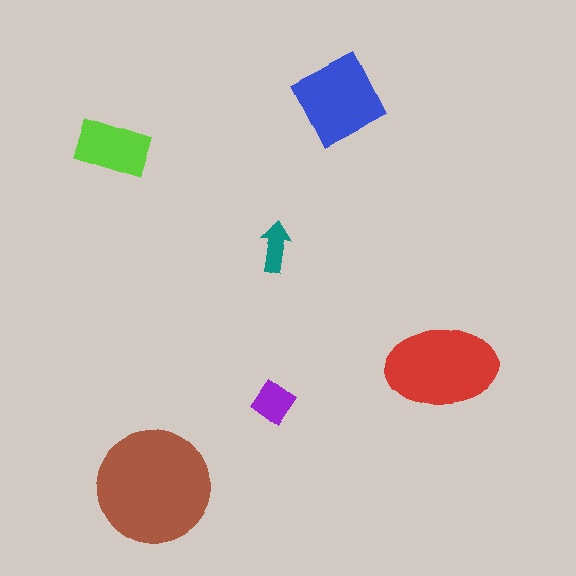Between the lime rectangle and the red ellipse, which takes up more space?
The red ellipse.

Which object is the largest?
The brown circle.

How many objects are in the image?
There are 6 objects in the image.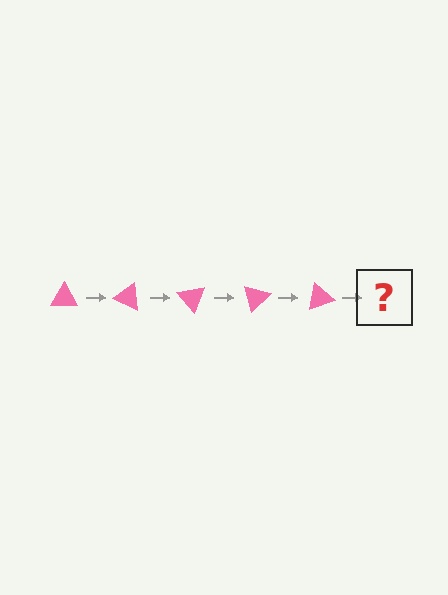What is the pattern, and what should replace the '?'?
The pattern is that the triangle rotates 25 degrees each step. The '?' should be a pink triangle rotated 125 degrees.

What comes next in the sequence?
The next element should be a pink triangle rotated 125 degrees.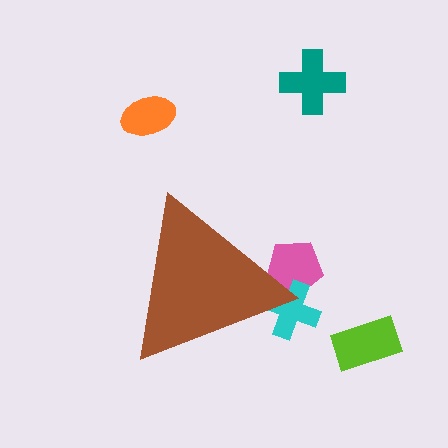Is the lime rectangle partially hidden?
No, the lime rectangle is fully visible.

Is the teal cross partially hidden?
No, the teal cross is fully visible.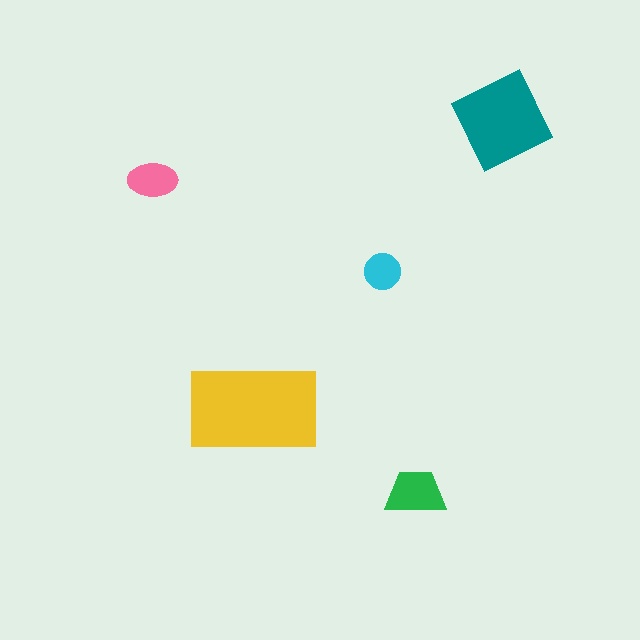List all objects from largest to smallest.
The yellow rectangle, the teal diamond, the green trapezoid, the pink ellipse, the cyan circle.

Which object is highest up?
The teal diamond is topmost.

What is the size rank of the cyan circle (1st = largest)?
5th.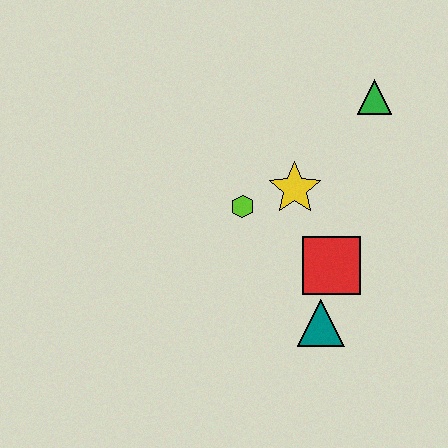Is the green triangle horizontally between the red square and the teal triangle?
No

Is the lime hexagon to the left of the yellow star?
Yes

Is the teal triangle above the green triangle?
No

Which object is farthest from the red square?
The green triangle is farthest from the red square.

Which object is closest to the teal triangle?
The red square is closest to the teal triangle.